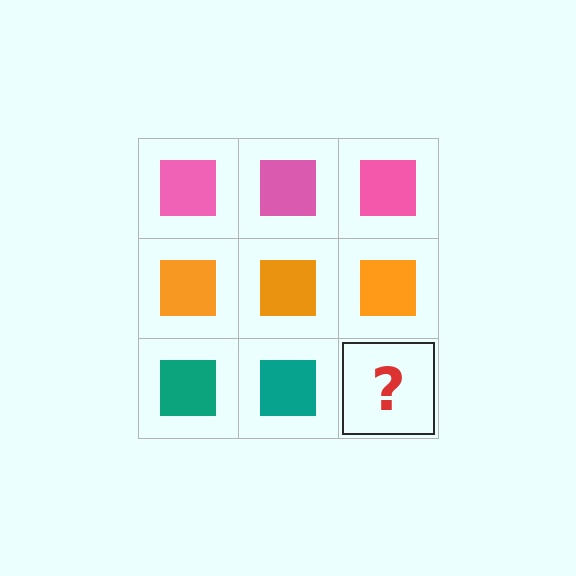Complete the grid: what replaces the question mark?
The question mark should be replaced with a teal square.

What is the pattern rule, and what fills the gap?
The rule is that each row has a consistent color. The gap should be filled with a teal square.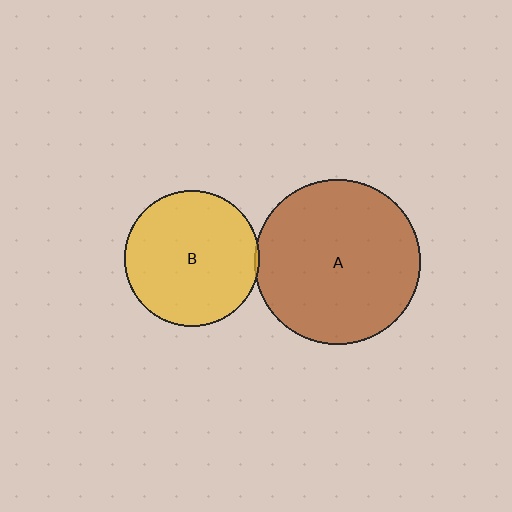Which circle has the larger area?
Circle A (brown).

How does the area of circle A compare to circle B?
Approximately 1.5 times.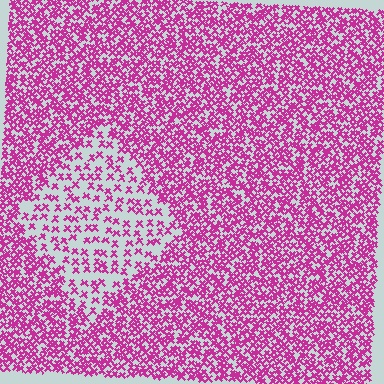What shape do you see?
I see a diamond.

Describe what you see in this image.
The image contains small magenta elements arranged at two different densities. A diamond-shaped region is visible where the elements are less densely packed than the surrounding area.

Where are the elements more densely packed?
The elements are more densely packed outside the diamond boundary.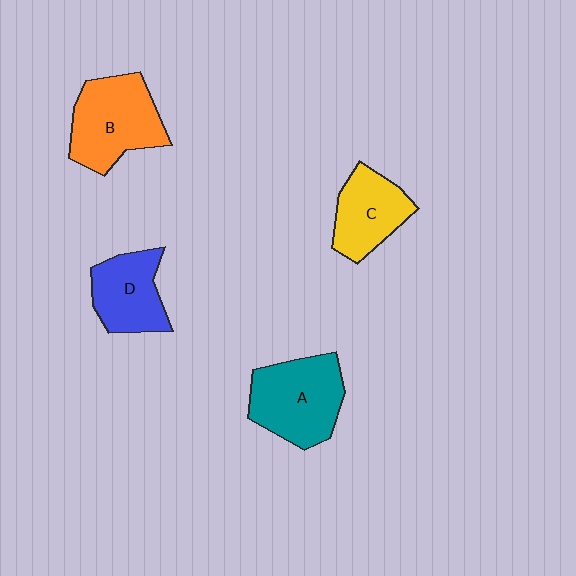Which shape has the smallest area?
Shape C (yellow).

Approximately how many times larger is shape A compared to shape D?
Approximately 1.3 times.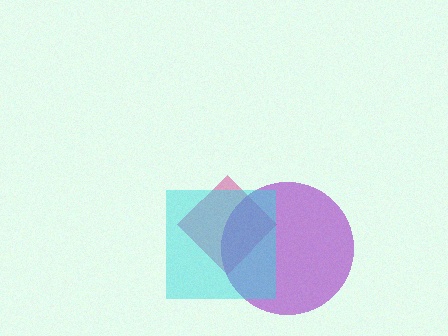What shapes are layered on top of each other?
The layered shapes are: a magenta diamond, a purple circle, a cyan square.